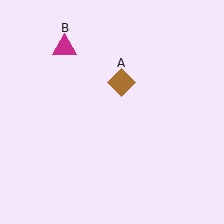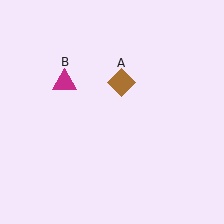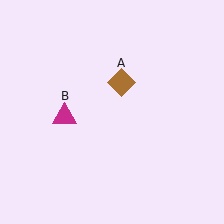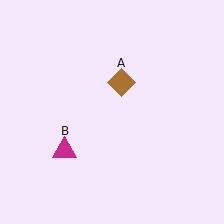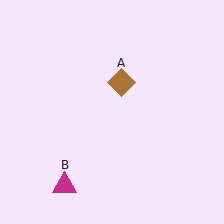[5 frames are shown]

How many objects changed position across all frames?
1 object changed position: magenta triangle (object B).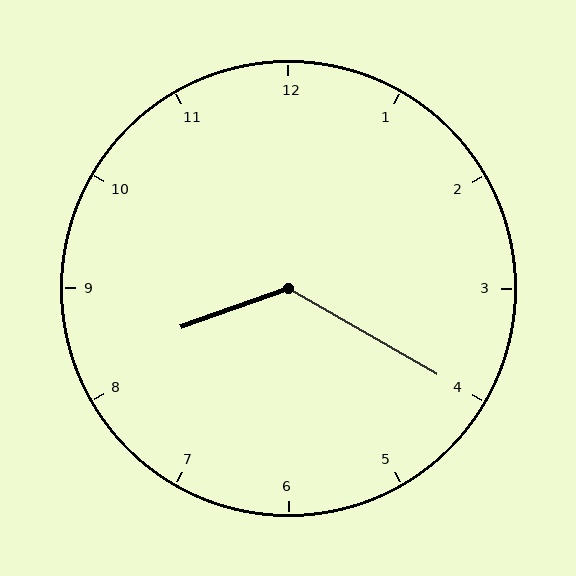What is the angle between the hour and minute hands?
Approximately 130 degrees.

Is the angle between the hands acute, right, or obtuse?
It is obtuse.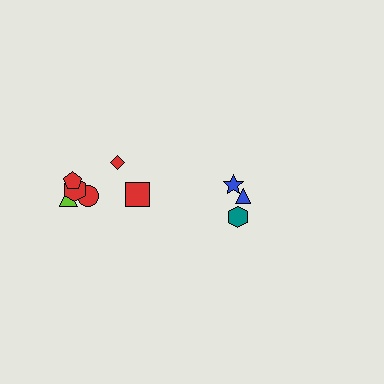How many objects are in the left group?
There are 6 objects.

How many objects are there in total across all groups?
There are 9 objects.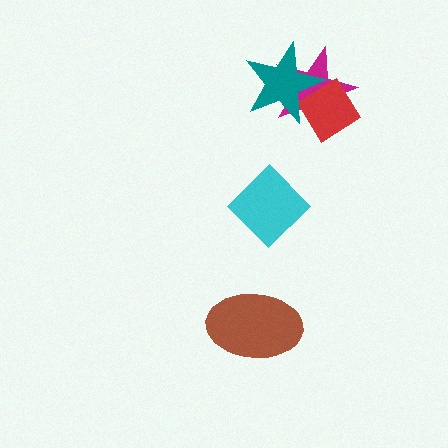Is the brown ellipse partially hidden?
No, no other shape covers it.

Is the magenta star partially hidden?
Yes, it is partially covered by another shape.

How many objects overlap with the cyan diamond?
0 objects overlap with the cyan diamond.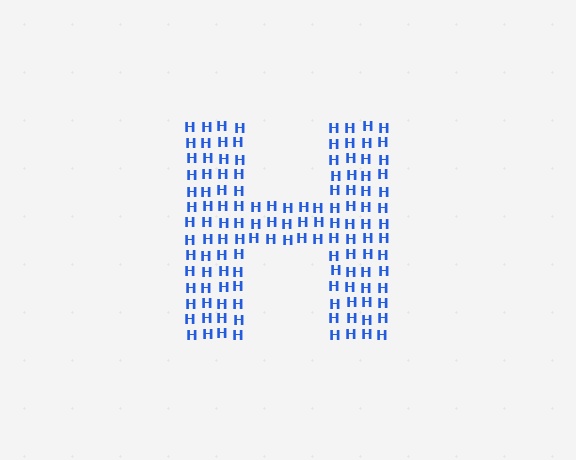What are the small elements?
The small elements are letter H's.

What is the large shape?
The large shape is the letter H.